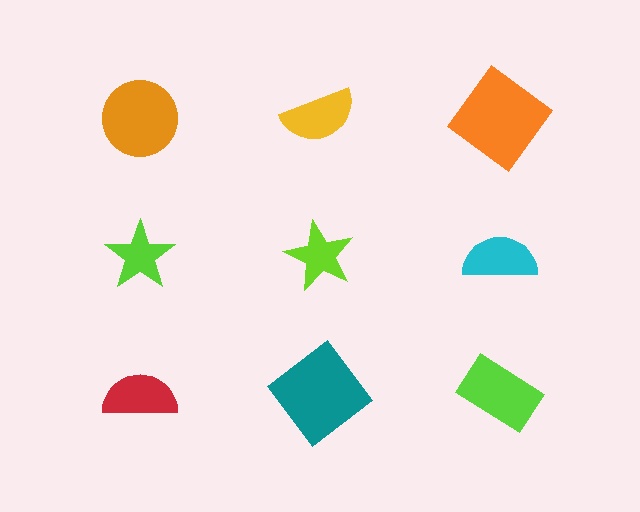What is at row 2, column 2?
A lime star.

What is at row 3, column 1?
A red semicircle.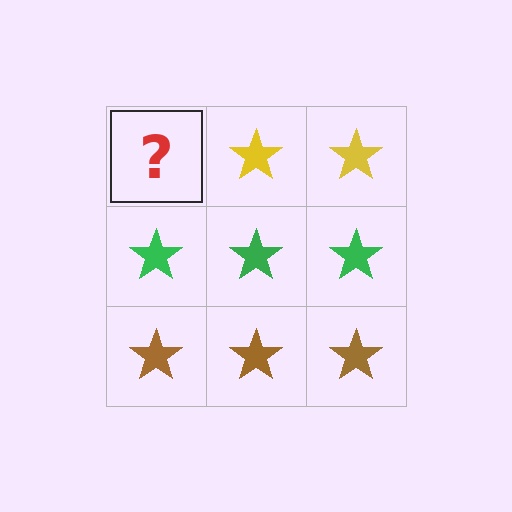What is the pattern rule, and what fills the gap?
The rule is that each row has a consistent color. The gap should be filled with a yellow star.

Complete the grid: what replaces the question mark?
The question mark should be replaced with a yellow star.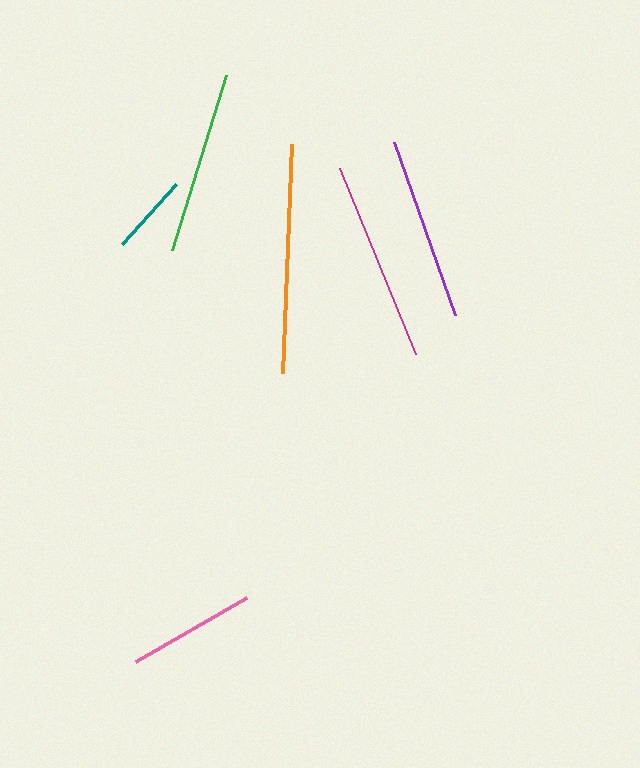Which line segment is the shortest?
The teal line is the shortest at approximately 80 pixels.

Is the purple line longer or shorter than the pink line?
The purple line is longer than the pink line.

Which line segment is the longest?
The orange line is the longest at approximately 229 pixels.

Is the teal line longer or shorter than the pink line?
The pink line is longer than the teal line.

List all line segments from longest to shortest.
From longest to shortest: orange, magenta, green, purple, pink, teal.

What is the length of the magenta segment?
The magenta segment is approximately 201 pixels long.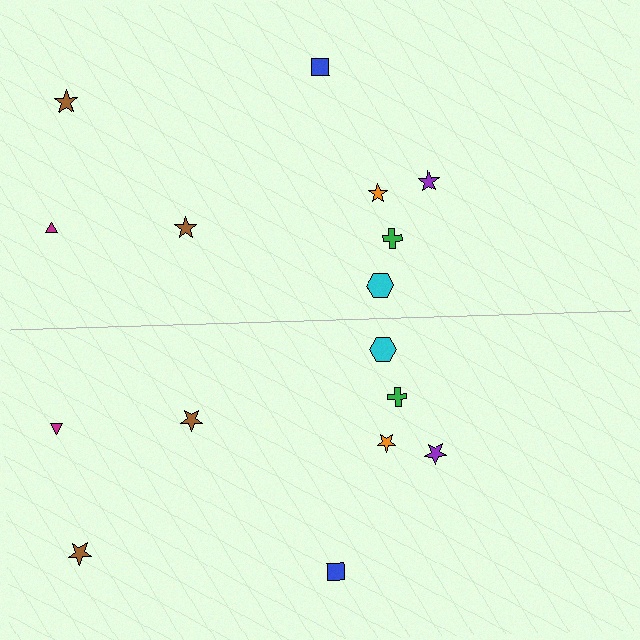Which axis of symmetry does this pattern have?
The pattern has a horizontal axis of symmetry running through the center of the image.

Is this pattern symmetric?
Yes, this pattern has bilateral (reflection) symmetry.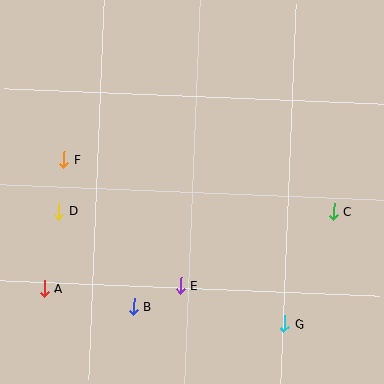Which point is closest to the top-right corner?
Point C is closest to the top-right corner.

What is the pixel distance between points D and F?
The distance between D and F is 51 pixels.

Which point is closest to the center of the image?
Point E at (180, 285) is closest to the center.